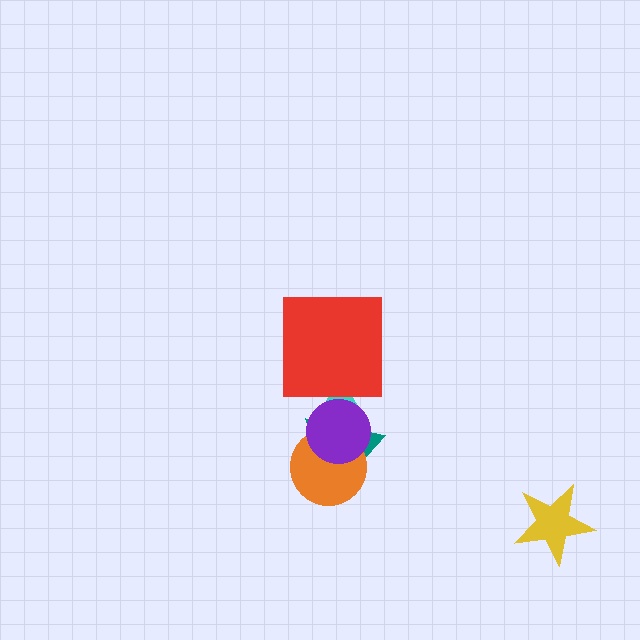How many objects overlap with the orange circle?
3 objects overlap with the orange circle.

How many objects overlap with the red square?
1 object overlaps with the red square.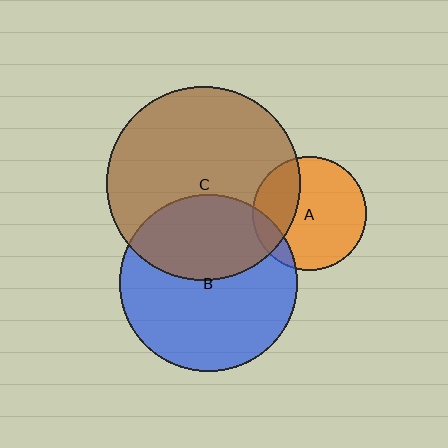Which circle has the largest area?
Circle C (brown).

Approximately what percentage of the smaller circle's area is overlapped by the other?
Approximately 10%.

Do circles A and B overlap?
Yes.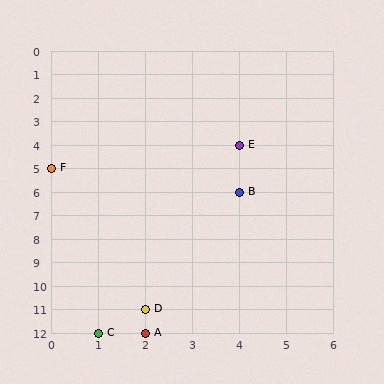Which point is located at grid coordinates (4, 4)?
Point E is at (4, 4).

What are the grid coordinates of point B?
Point B is at grid coordinates (4, 6).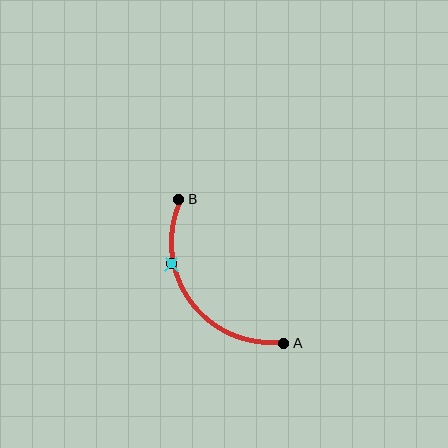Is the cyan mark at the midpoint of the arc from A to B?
No. The cyan mark lies on the arc but is closer to endpoint B. The arc midpoint would be at the point on the curve equidistant along the arc from both A and B.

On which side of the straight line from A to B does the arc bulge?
The arc bulges below and to the left of the straight line connecting A and B.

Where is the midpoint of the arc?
The arc midpoint is the point on the curve farthest from the straight line joining A and B. It sits below and to the left of that line.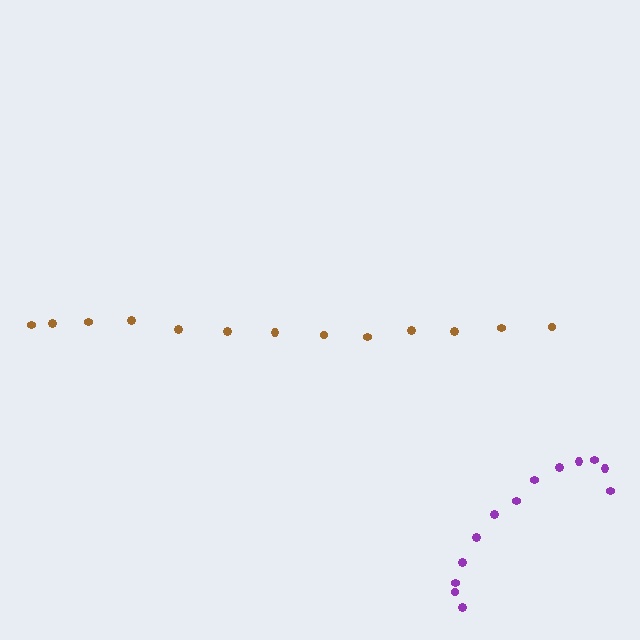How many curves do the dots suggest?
There are 2 distinct paths.